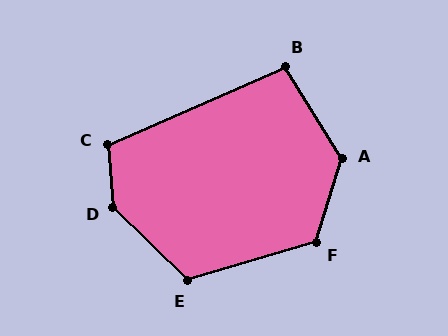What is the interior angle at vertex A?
Approximately 131 degrees (obtuse).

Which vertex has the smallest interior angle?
B, at approximately 98 degrees.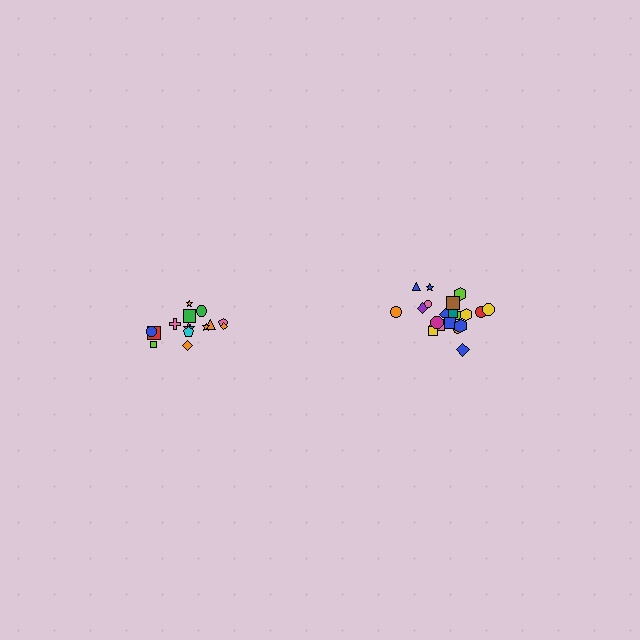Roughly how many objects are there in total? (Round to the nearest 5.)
Roughly 35 objects in total.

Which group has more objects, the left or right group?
The right group.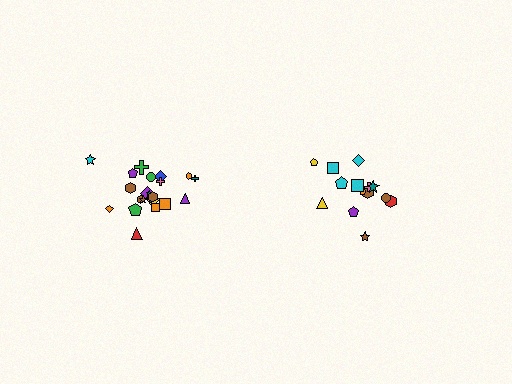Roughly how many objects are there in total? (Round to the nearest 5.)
Roughly 35 objects in total.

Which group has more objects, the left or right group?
The left group.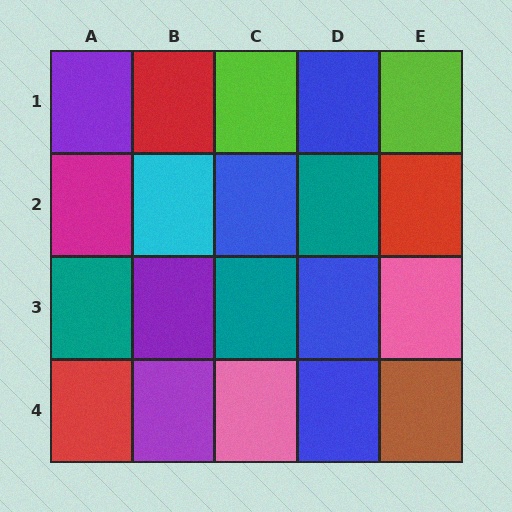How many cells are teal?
3 cells are teal.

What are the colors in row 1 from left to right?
Purple, red, lime, blue, lime.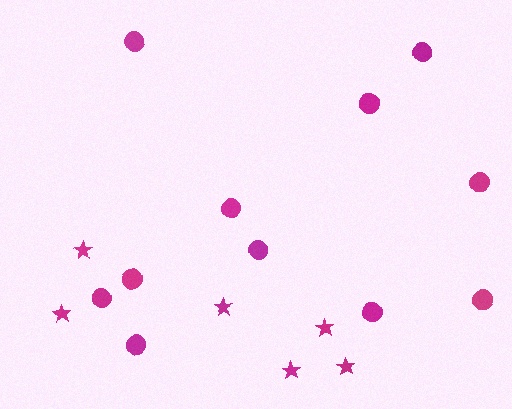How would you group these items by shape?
There are 2 groups: one group of circles (11) and one group of stars (6).